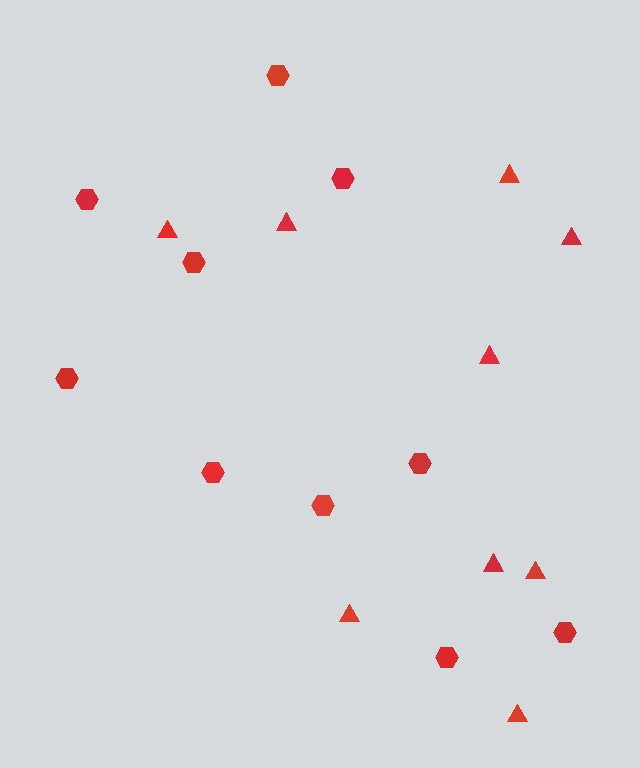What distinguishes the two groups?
There are 2 groups: one group of hexagons (10) and one group of triangles (9).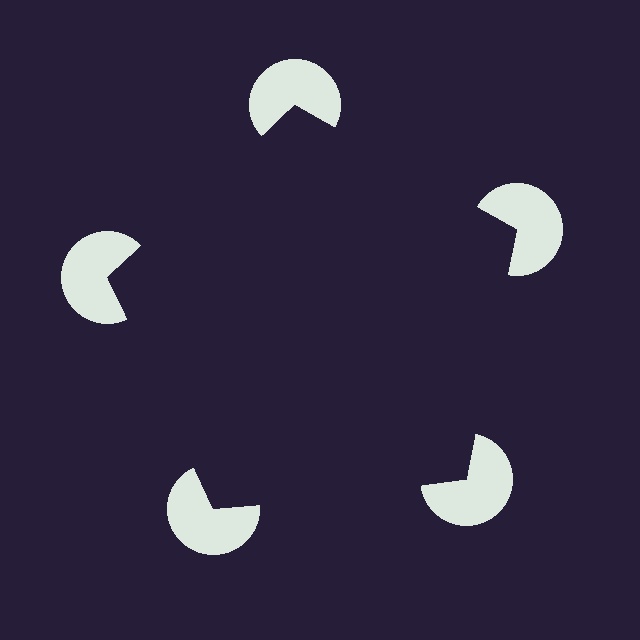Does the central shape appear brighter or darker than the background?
It typically appears slightly darker than the background, even though no actual brightness change is drawn.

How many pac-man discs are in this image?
There are 5 — one at each vertex of the illusory pentagon.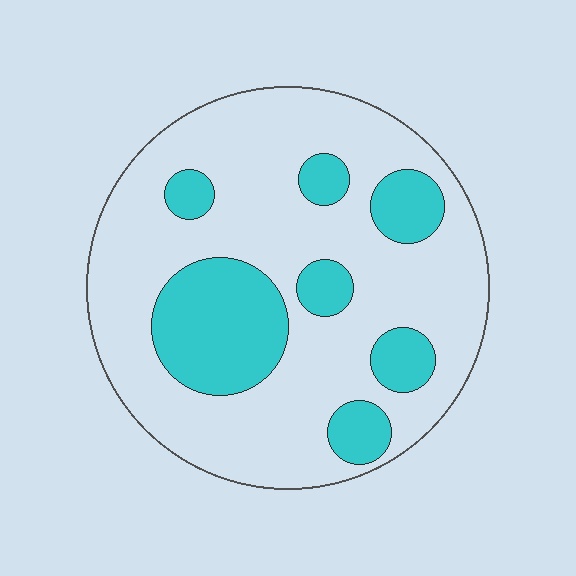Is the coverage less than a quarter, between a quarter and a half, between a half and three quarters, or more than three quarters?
Between a quarter and a half.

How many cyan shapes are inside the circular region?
7.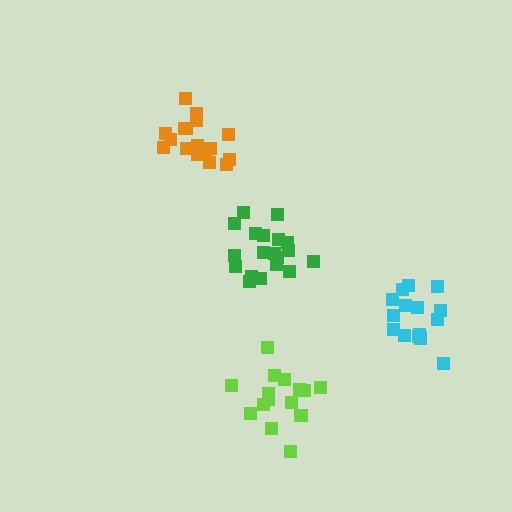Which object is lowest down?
The lime cluster is bottommost.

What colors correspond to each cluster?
The clusters are colored: lime, cyan, orange, green.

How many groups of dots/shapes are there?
There are 4 groups.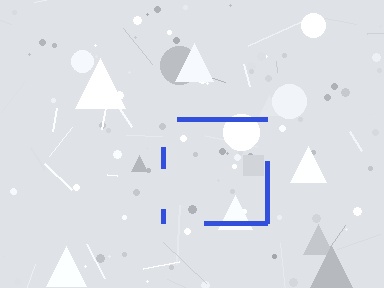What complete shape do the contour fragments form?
The contour fragments form a square.